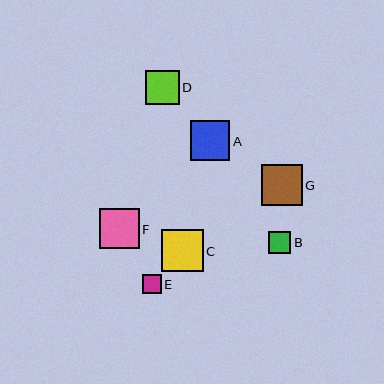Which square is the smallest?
Square E is the smallest with a size of approximately 19 pixels.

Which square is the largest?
Square C is the largest with a size of approximately 42 pixels.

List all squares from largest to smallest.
From largest to smallest: C, G, F, A, D, B, E.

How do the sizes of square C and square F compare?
Square C and square F are approximately the same size.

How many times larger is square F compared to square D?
Square F is approximately 1.2 times the size of square D.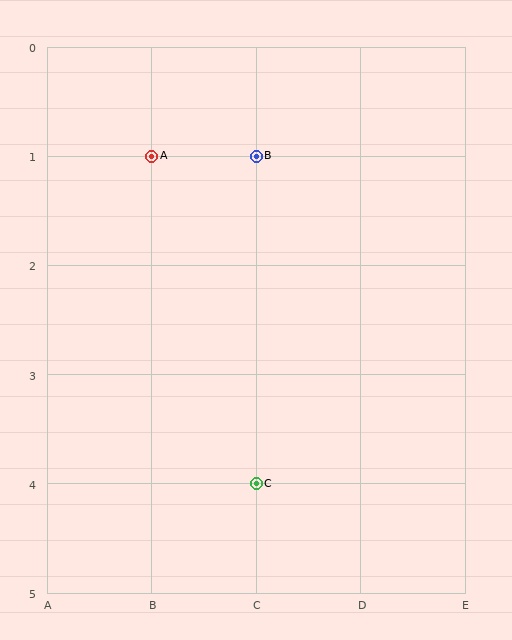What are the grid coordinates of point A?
Point A is at grid coordinates (B, 1).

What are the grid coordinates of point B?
Point B is at grid coordinates (C, 1).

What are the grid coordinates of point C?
Point C is at grid coordinates (C, 4).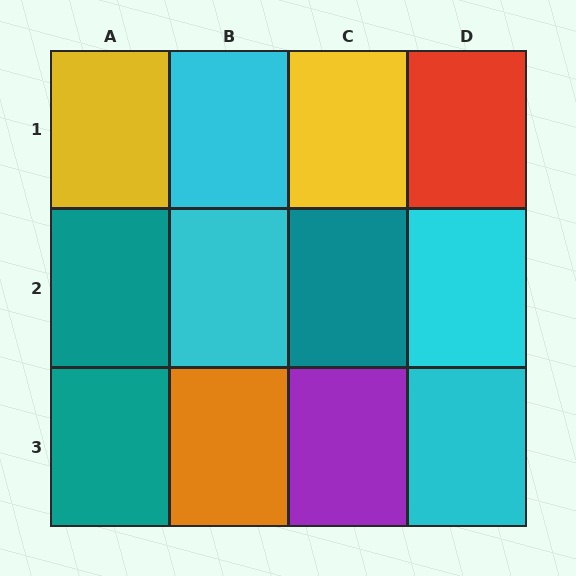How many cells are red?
1 cell is red.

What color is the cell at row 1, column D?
Red.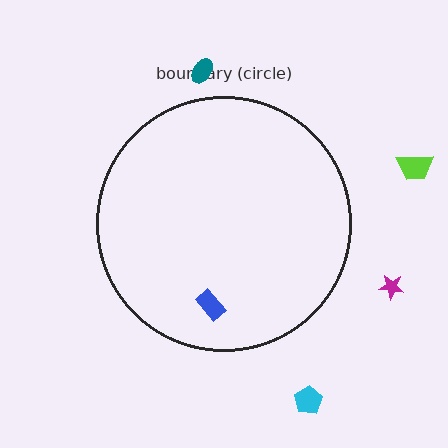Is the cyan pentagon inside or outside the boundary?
Outside.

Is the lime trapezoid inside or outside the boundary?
Outside.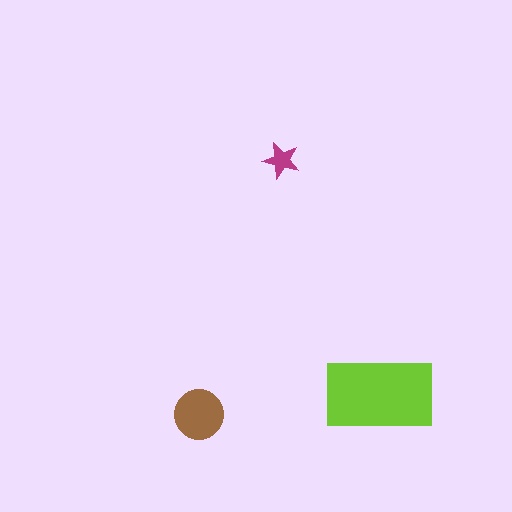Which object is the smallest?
The magenta star.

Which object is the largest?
The lime rectangle.